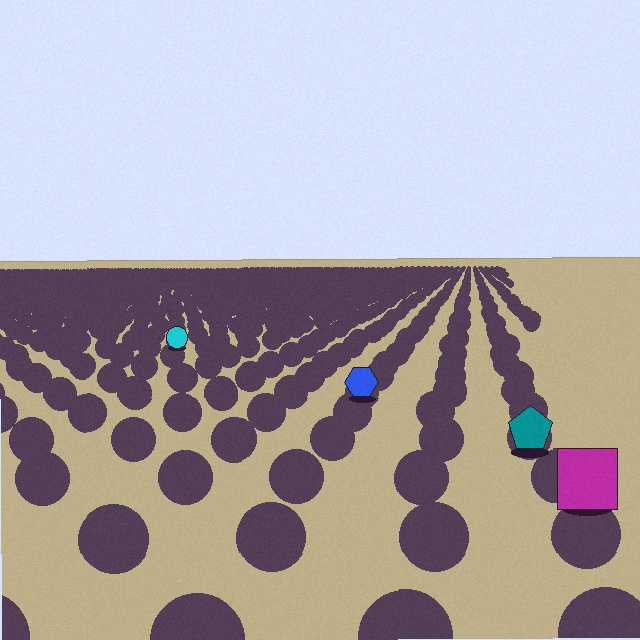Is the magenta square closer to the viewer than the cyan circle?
Yes. The magenta square is closer — you can tell from the texture gradient: the ground texture is coarser near it.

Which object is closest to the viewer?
The magenta square is closest. The texture marks near it are larger and more spread out.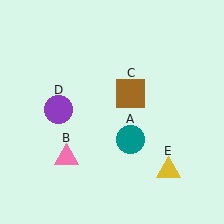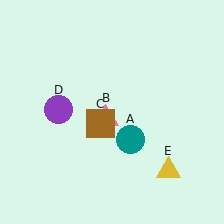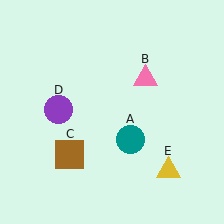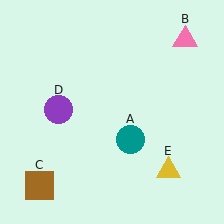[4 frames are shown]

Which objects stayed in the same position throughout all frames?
Teal circle (object A) and purple circle (object D) and yellow triangle (object E) remained stationary.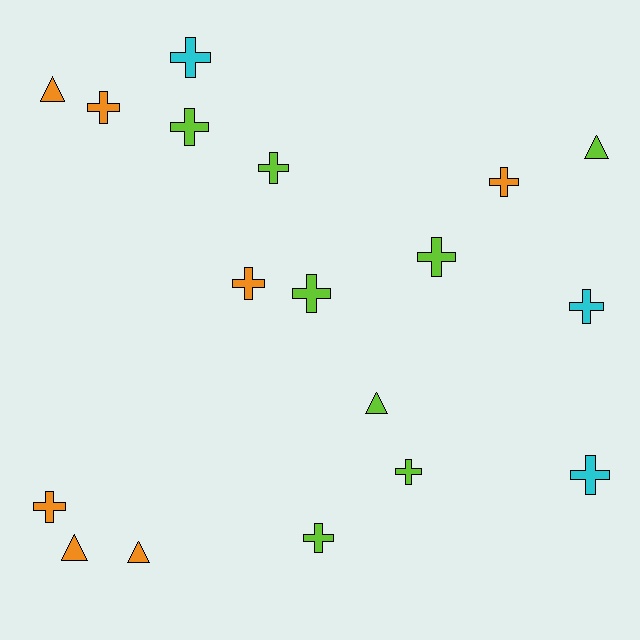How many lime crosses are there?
There are 6 lime crosses.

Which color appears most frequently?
Lime, with 8 objects.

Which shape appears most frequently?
Cross, with 13 objects.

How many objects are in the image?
There are 18 objects.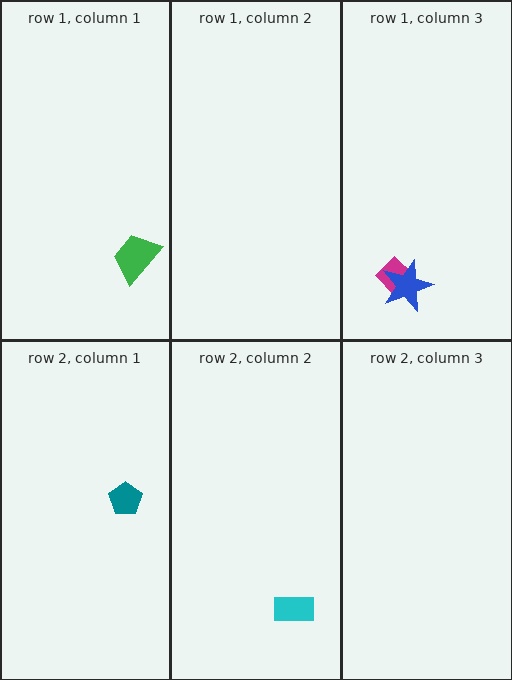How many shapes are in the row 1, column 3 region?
2.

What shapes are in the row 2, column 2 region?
The cyan rectangle.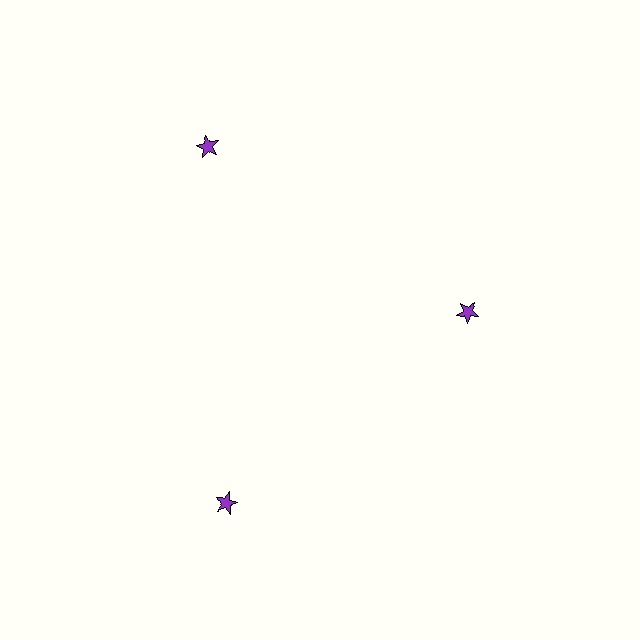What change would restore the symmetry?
The symmetry would be restored by moving it outward, back onto the ring so that all 3 stars sit at equal angles and equal distance from the center.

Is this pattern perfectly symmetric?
No. The 3 purple stars are arranged in a ring, but one element near the 3 o'clock position is pulled inward toward the center, breaking the 3-fold rotational symmetry.